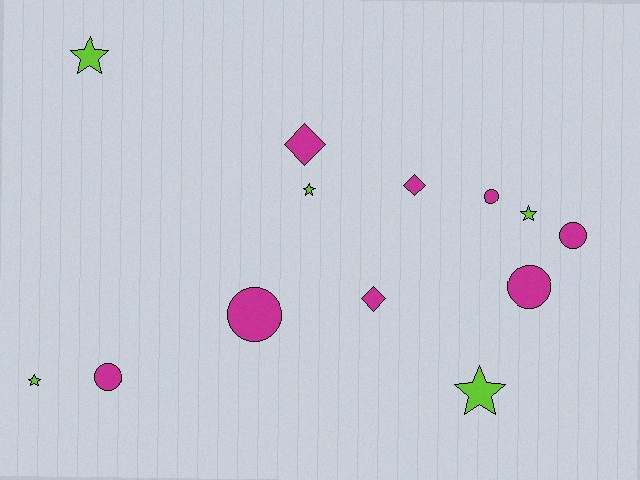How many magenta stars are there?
There are no magenta stars.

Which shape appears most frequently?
Circle, with 5 objects.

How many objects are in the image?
There are 13 objects.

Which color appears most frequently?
Magenta, with 8 objects.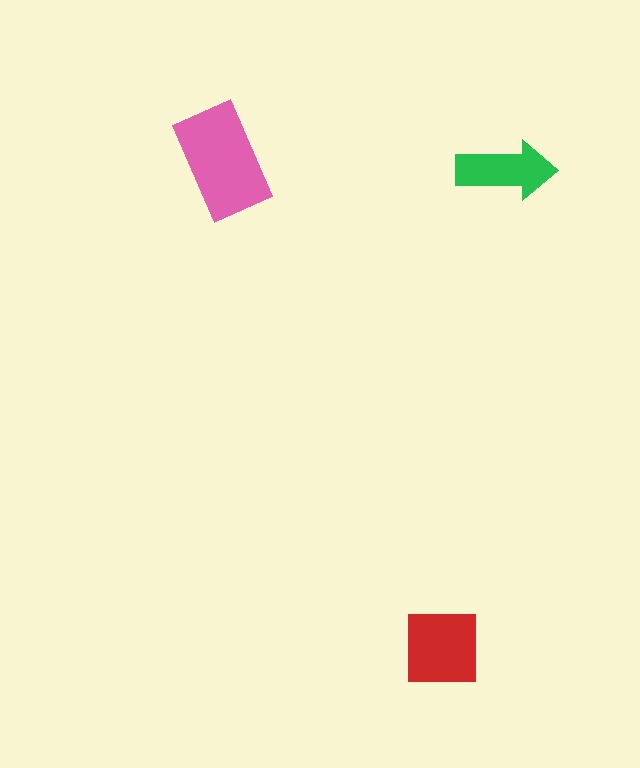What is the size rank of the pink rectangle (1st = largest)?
1st.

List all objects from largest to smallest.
The pink rectangle, the red square, the green arrow.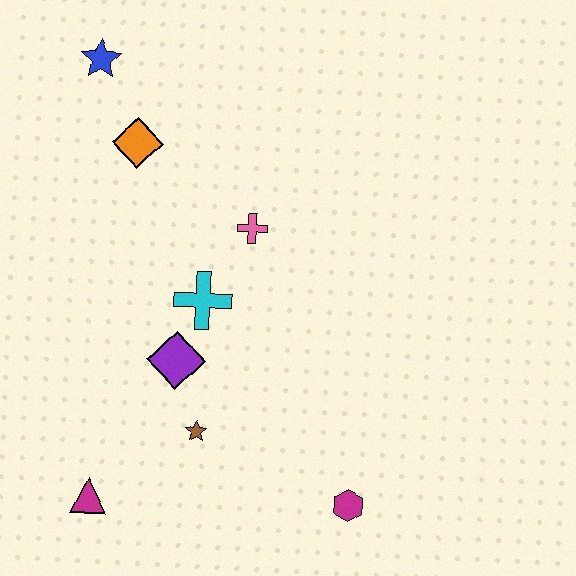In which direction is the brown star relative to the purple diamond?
The brown star is below the purple diamond.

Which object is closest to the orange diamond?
The blue star is closest to the orange diamond.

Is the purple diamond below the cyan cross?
Yes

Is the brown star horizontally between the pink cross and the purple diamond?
Yes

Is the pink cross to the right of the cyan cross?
Yes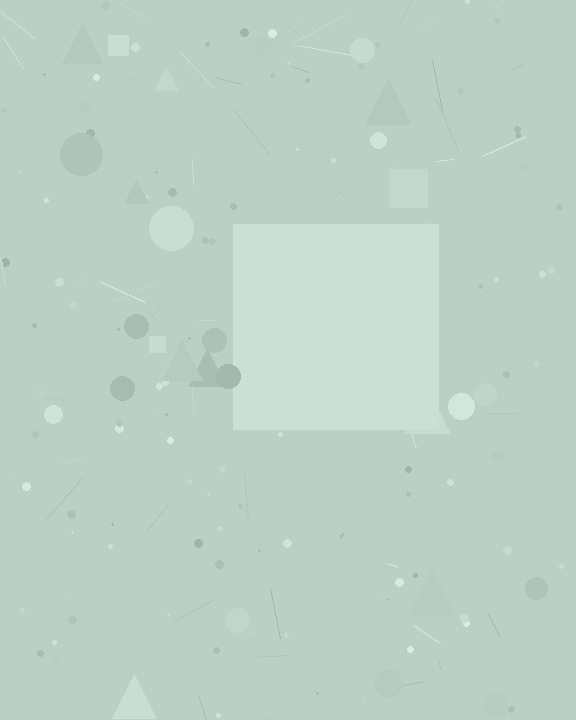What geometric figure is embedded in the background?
A square is embedded in the background.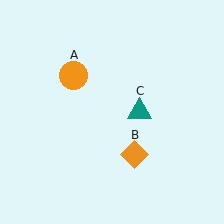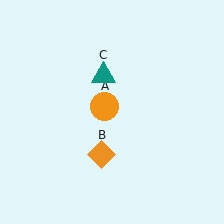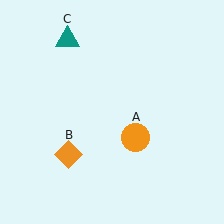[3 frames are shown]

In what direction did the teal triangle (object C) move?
The teal triangle (object C) moved up and to the left.